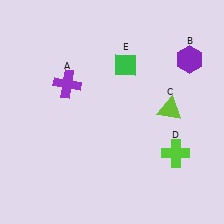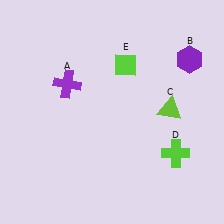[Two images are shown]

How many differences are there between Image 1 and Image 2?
There is 1 difference between the two images.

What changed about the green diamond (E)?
In Image 1, E is green. In Image 2, it changed to lime.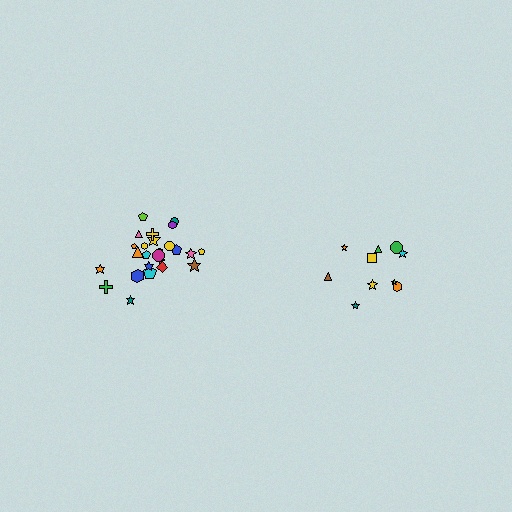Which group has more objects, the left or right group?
The left group.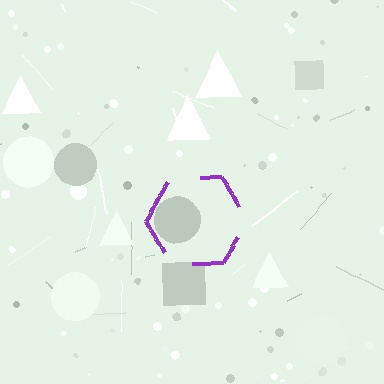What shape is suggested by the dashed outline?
The dashed outline suggests a hexagon.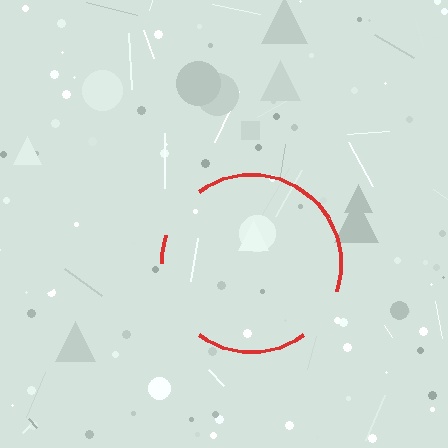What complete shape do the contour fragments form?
The contour fragments form a circle.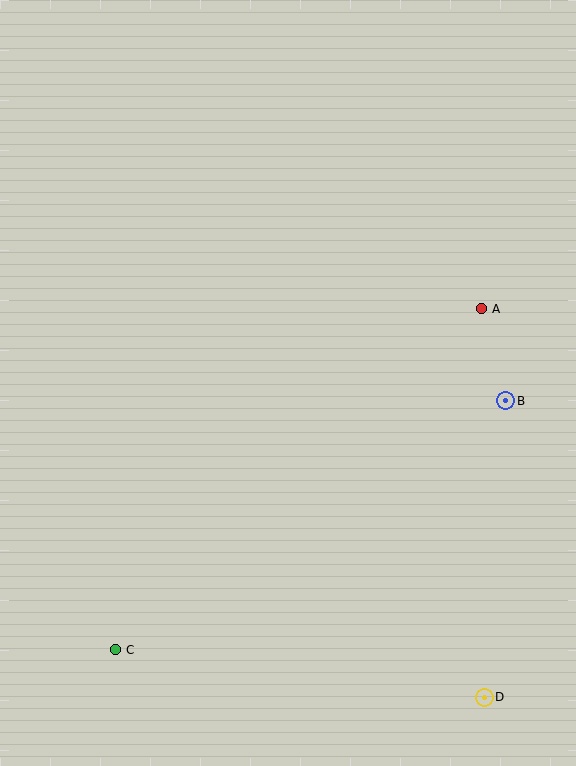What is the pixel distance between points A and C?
The distance between A and C is 500 pixels.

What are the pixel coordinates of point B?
Point B is at (506, 401).